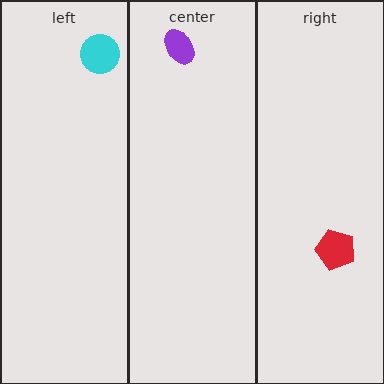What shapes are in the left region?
The cyan circle.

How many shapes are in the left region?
1.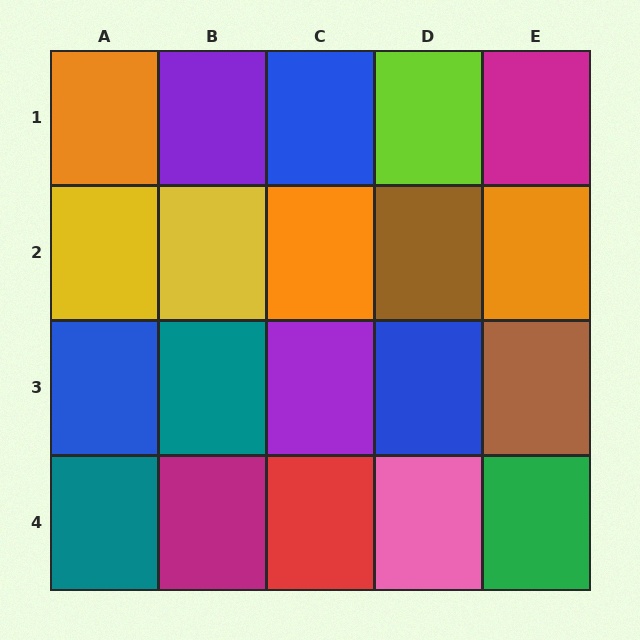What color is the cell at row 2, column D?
Brown.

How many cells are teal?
2 cells are teal.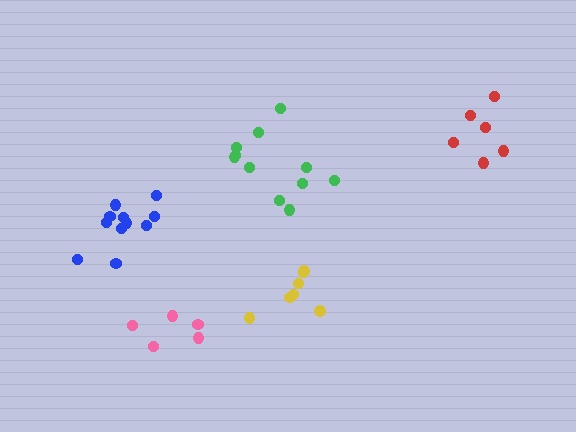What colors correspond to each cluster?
The clusters are colored: yellow, red, green, blue, pink.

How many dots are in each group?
Group 1: 7 dots, Group 2: 6 dots, Group 3: 11 dots, Group 4: 11 dots, Group 5: 5 dots (40 total).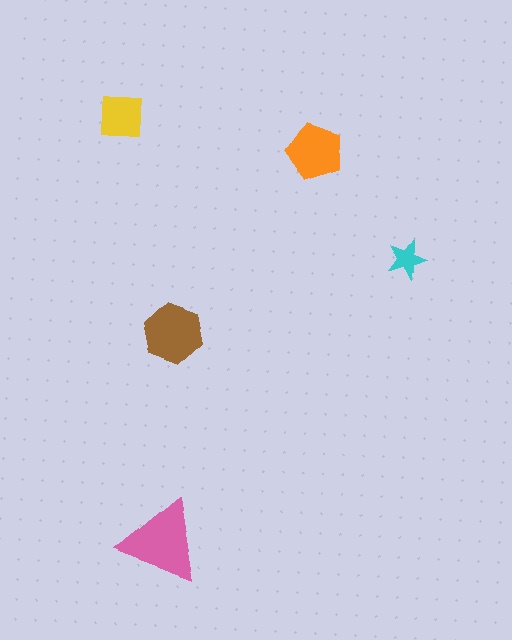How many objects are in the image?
There are 5 objects in the image.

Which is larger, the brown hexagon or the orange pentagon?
The brown hexagon.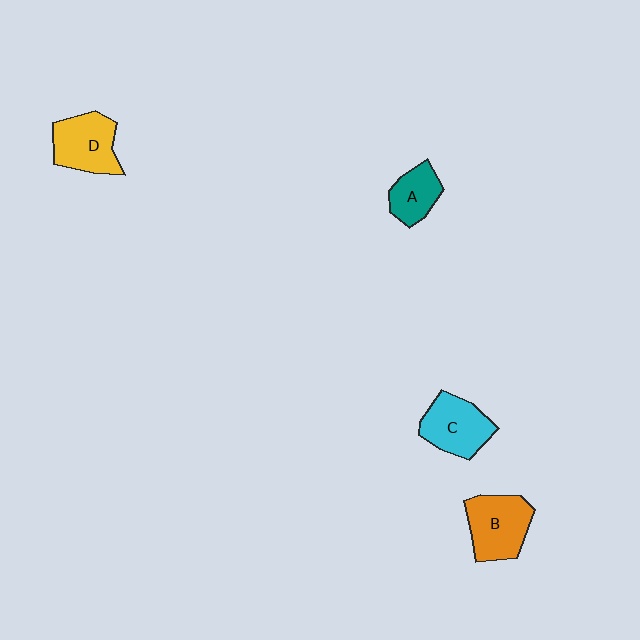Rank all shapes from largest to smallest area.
From largest to smallest: B (orange), D (yellow), C (cyan), A (teal).